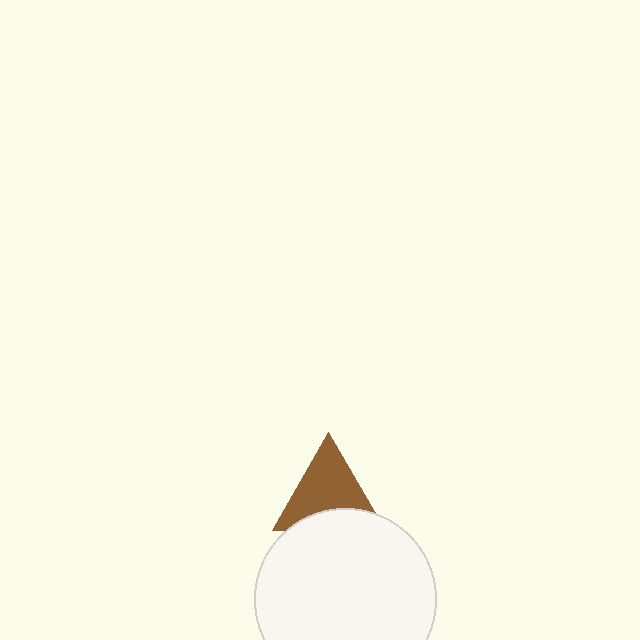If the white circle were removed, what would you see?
You would see the complete brown triangle.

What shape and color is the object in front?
The object in front is a white circle.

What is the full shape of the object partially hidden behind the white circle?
The partially hidden object is a brown triangle.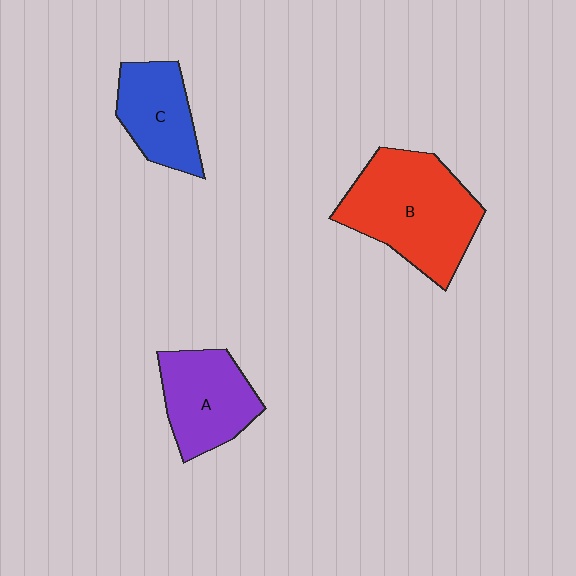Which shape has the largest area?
Shape B (red).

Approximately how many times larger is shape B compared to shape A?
Approximately 1.5 times.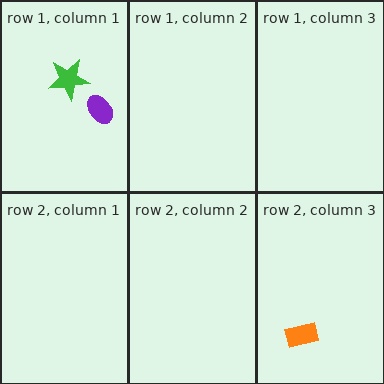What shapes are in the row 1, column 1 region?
The green star, the purple ellipse.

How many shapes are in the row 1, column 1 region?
2.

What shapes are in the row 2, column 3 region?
The orange rectangle.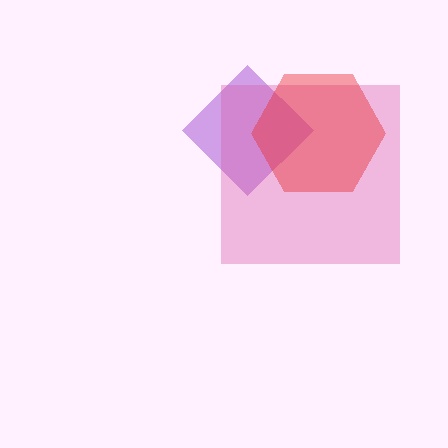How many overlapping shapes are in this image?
There are 3 overlapping shapes in the image.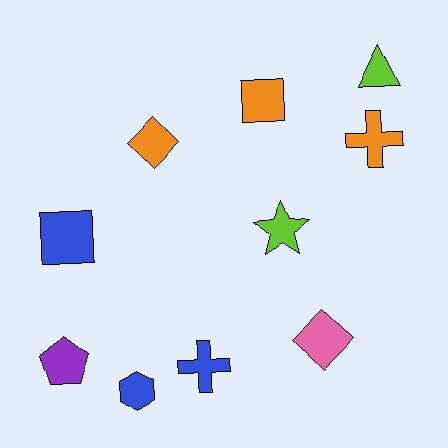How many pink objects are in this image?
There is 1 pink object.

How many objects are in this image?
There are 10 objects.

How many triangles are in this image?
There is 1 triangle.